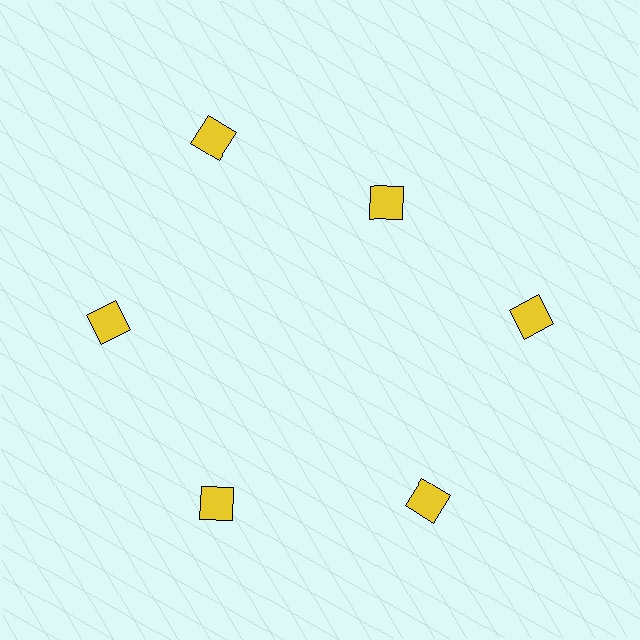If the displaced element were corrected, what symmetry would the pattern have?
It would have 6-fold rotational symmetry — the pattern would map onto itself every 60 degrees.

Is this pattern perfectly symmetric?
No. The 6 yellow diamonds are arranged in a ring, but one element near the 1 o'clock position is pulled inward toward the center, breaking the 6-fold rotational symmetry.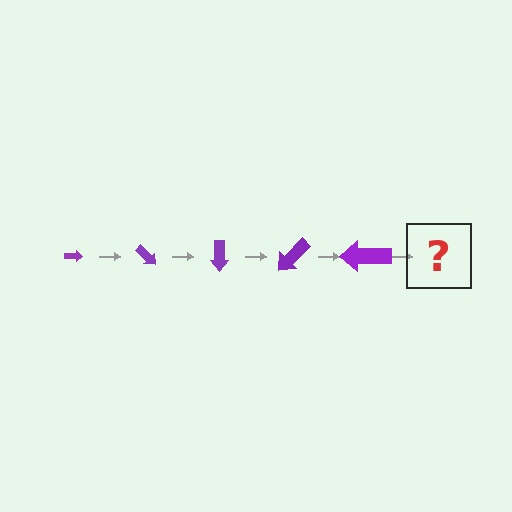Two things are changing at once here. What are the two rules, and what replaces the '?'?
The two rules are that the arrow grows larger each step and it rotates 45 degrees each step. The '?' should be an arrow, larger than the previous one and rotated 225 degrees from the start.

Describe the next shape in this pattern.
It should be an arrow, larger than the previous one and rotated 225 degrees from the start.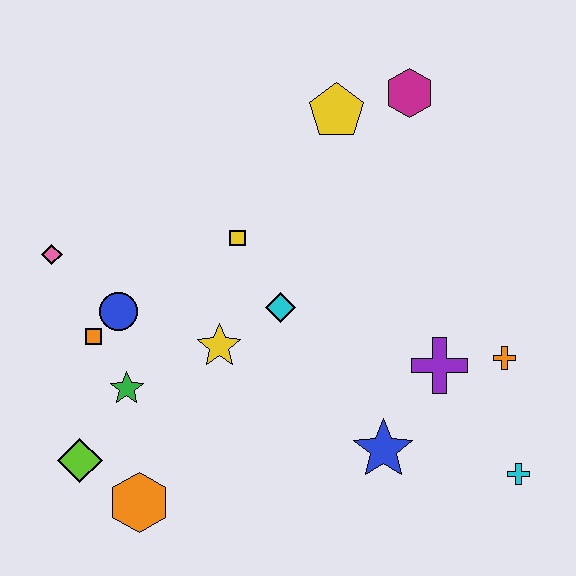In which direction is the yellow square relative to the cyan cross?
The yellow square is to the left of the cyan cross.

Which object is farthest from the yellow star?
The cyan cross is farthest from the yellow star.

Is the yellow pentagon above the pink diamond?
Yes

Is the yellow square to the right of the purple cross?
No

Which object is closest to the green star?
The orange square is closest to the green star.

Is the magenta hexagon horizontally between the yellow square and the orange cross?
Yes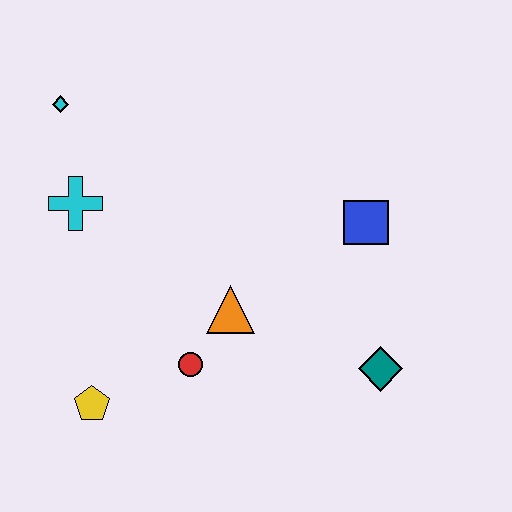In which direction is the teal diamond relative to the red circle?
The teal diamond is to the right of the red circle.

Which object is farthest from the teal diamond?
The cyan diamond is farthest from the teal diamond.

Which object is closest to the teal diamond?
The blue square is closest to the teal diamond.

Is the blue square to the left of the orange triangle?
No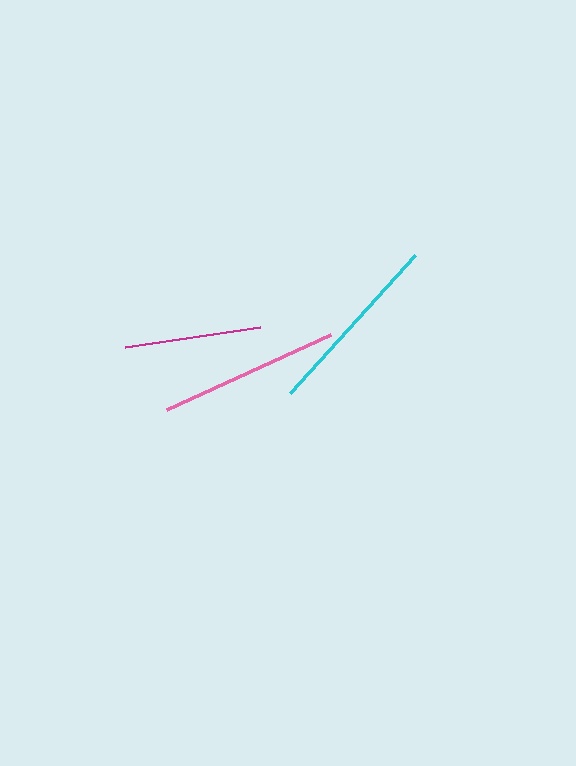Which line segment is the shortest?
The magenta line is the shortest at approximately 136 pixels.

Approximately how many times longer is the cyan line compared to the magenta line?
The cyan line is approximately 1.4 times the length of the magenta line.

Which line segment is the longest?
The cyan line is the longest at approximately 185 pixels.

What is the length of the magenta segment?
The magenta segment is approximately 136 pixels long.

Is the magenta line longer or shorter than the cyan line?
The cyan line is longer than the magenta line.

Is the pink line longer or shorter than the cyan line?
The cyan line is longer than the pink line.